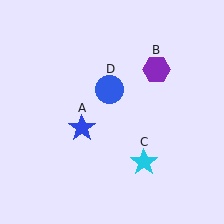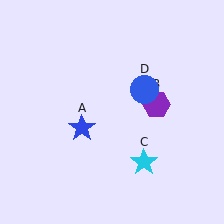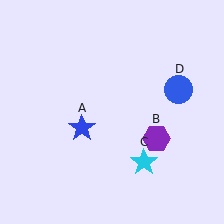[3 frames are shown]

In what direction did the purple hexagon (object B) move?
The purple hexagon (object B) moved down.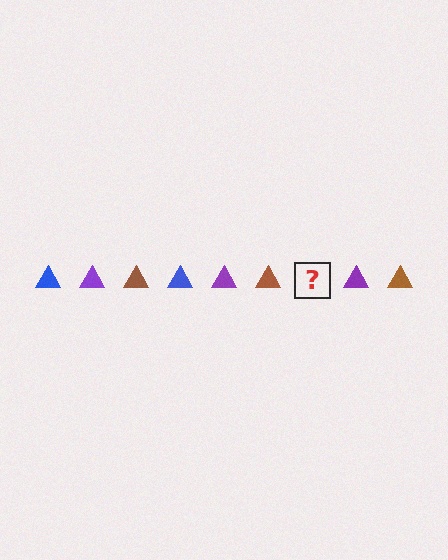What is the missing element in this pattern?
The missing element is a blue triangle.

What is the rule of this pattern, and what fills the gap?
The rule is that the pattern cycles through blue, purple, brown triangles. The gap should be filled with a blue triangle.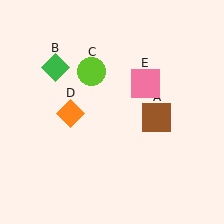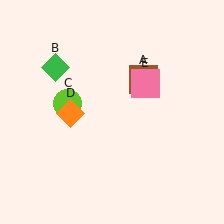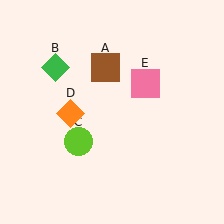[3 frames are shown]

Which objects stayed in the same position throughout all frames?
Green diamond (object B) and orange diamond (object D) and pink square (object E) remained stationary.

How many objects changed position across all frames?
2 objects changed position: brown square (object A), lime circle (object C).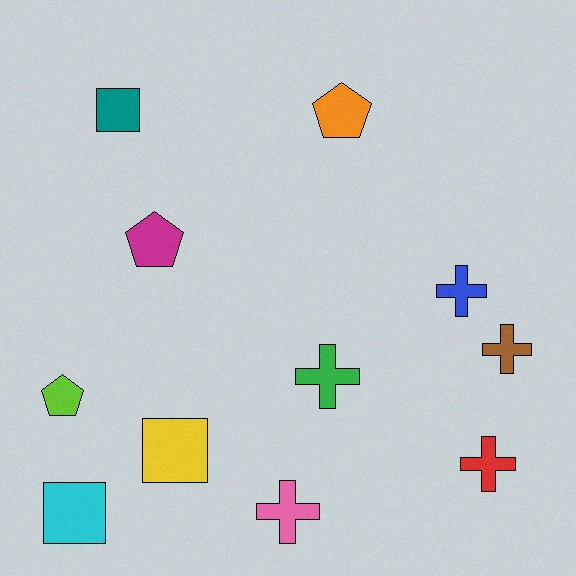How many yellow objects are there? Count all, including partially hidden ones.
There is 1 yellow object.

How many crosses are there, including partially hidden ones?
There are 5 crosses.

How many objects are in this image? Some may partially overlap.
There are 11 objects.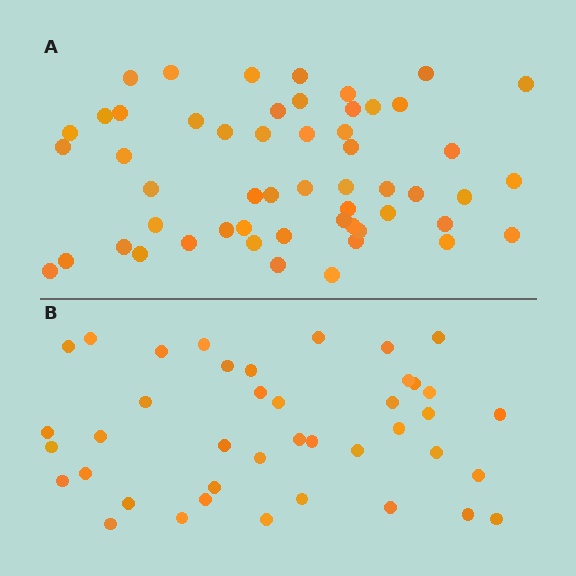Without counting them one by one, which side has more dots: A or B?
Region A (the top region) has more dots.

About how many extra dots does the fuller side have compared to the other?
Region A has approximately 15 more dots than region B.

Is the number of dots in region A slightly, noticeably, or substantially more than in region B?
Region A has noticeably more, but not dramatically so. The ratio is roughly 1.3 to 1.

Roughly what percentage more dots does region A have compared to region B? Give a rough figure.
About 30% more.